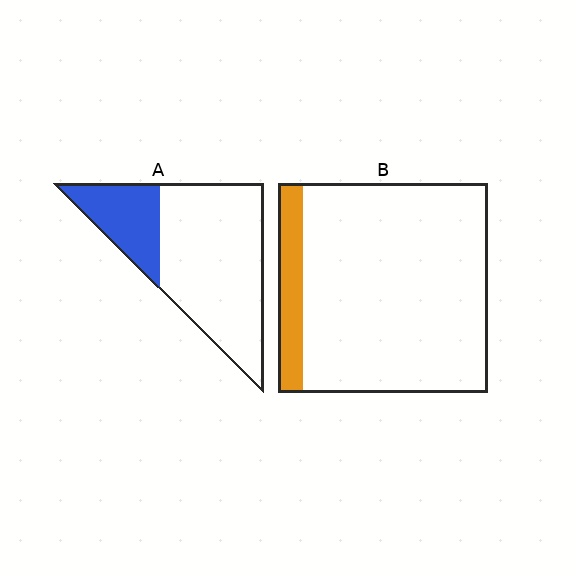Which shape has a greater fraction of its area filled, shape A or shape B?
Shape A.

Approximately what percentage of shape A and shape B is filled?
A is approximately 25% and B is approximately 10%.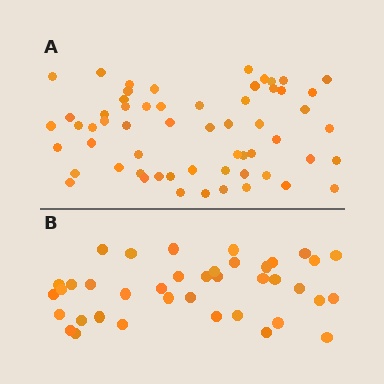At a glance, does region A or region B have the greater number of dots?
Region A (the top region) has more dots.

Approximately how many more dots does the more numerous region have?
Region A has approximately 20 more dots than region B.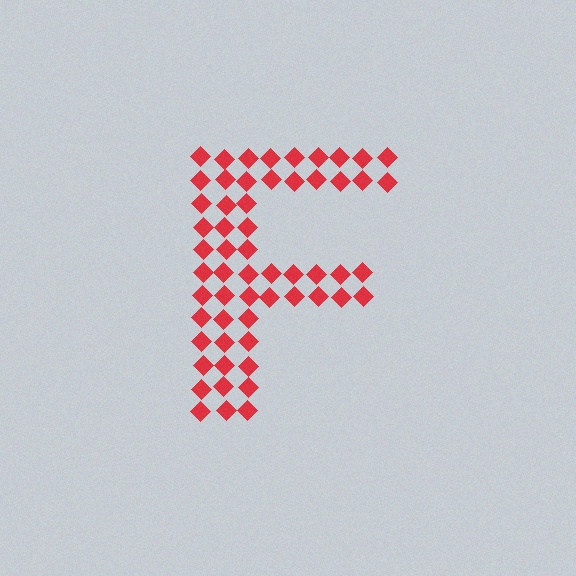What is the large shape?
The large shape is the letter F.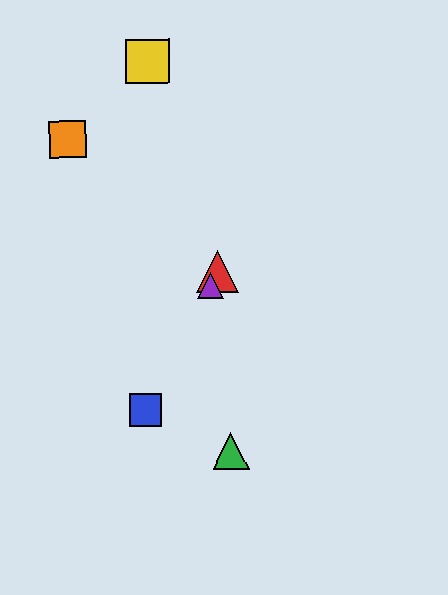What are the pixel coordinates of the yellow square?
The yellow square is at (147, 62).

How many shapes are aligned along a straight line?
3 shapes (the red triangle, the blue square, the purple triangle) are aligned along a straight line.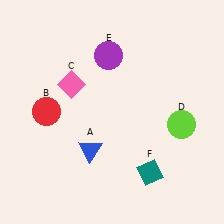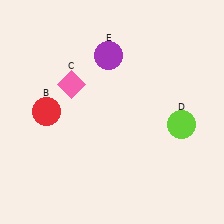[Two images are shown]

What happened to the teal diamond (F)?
The teal diamond (F) was removed in Image 2. It was in the bottom-right area of Image 1.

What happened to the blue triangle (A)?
The blue triangle (A) was removed in Image 2. It was in the bottom-left area of Image 1.